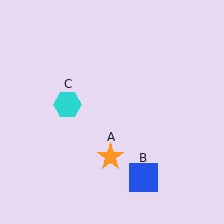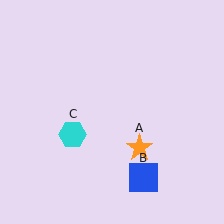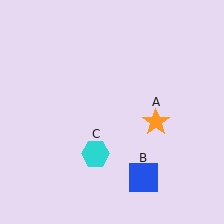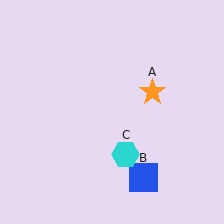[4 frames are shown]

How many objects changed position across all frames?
2 objects changed position: orange star (object A), cyan hexagon (object C).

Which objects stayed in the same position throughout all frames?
Blue square (object B) remained stationary.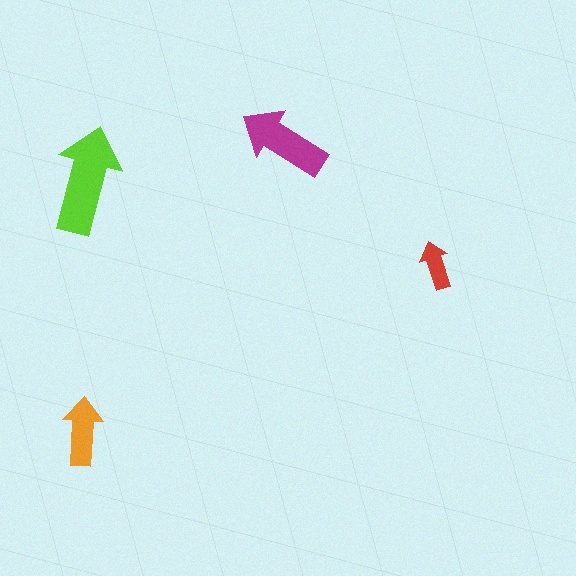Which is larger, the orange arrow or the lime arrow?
The lime one.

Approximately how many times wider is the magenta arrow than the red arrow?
About 2 times wider.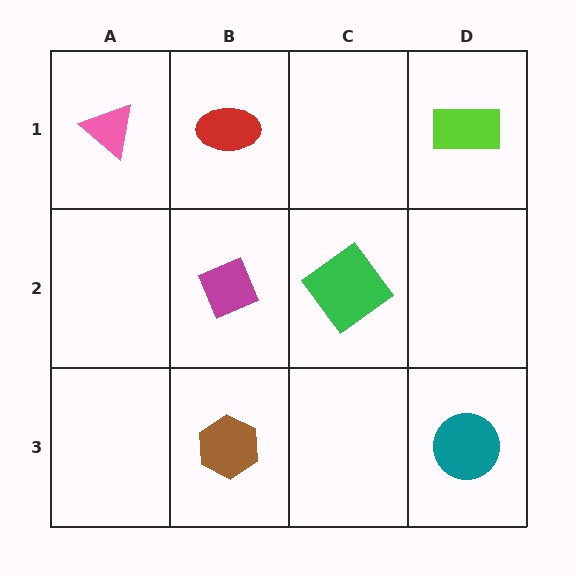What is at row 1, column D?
A lime rectangle.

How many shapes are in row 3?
2 shapes.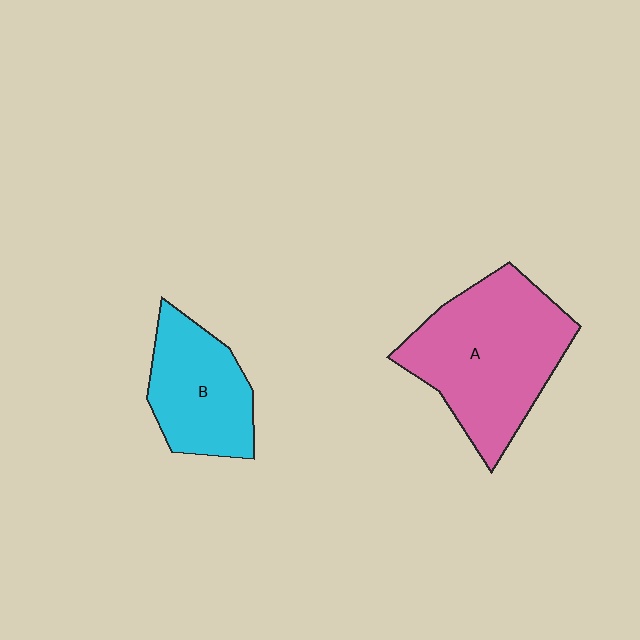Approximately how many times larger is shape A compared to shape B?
Approximately 1.6 times.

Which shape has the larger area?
Shape A (pink).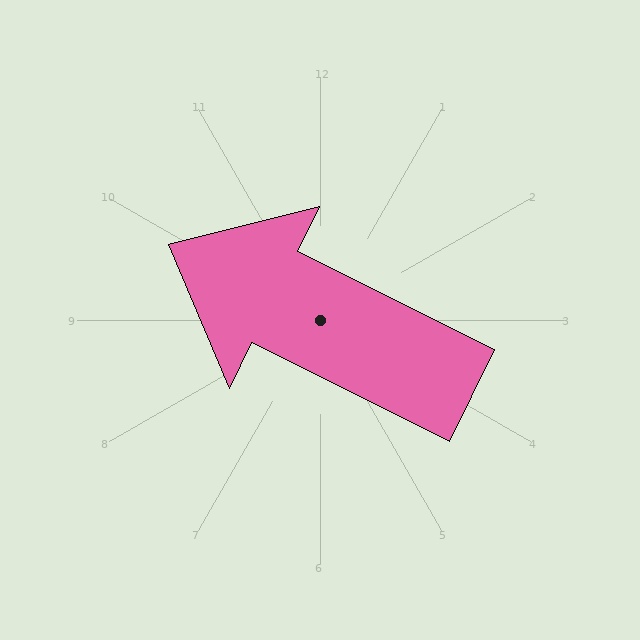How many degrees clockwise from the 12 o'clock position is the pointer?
Approximately 296 degrees.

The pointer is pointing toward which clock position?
Roughly 10 o'clock.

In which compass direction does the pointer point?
Northwest.